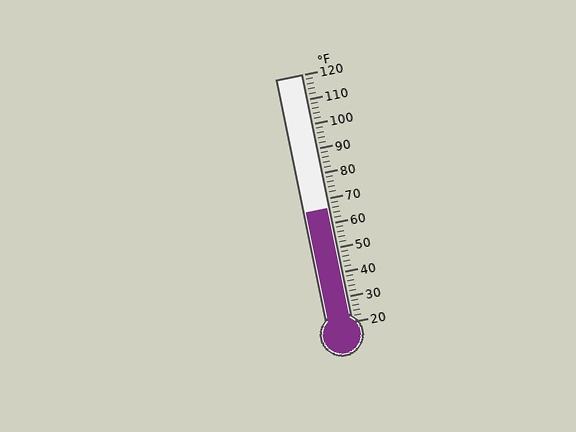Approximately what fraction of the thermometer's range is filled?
The thermometer is filled to approximately 45% of its range.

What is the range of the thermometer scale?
The thermometer scale ranges from 20°F to 120°F.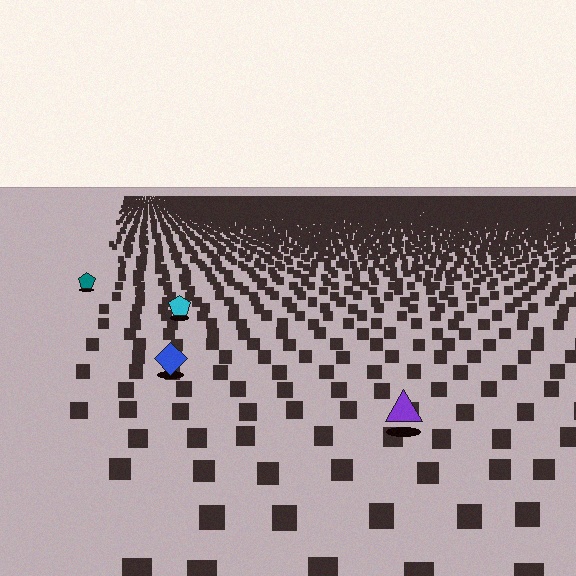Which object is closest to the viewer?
The purple triangle is closest. The texture marks near it are larger and more spread out.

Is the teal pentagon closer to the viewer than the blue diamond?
No. The blue diamond is closer — you can tell from the texture gradient: the ground texture is coarser near it.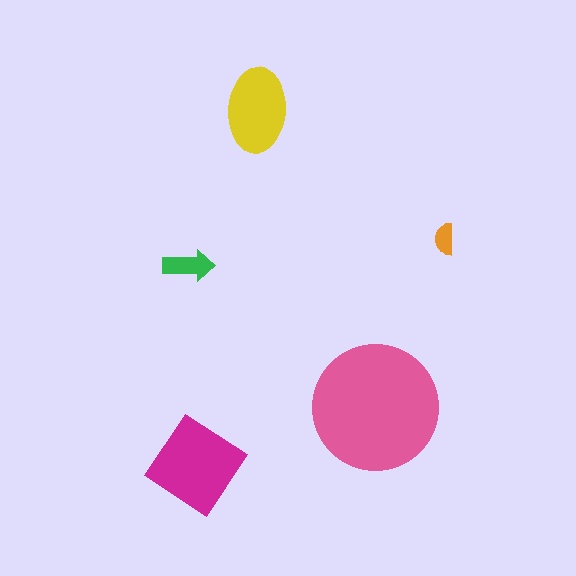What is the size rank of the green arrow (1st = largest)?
4th.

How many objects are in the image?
There are 5 objects in the image.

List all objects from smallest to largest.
The orange semicircle, the green arrow, the yellow ellipse, the magenta diamond, the pink circle.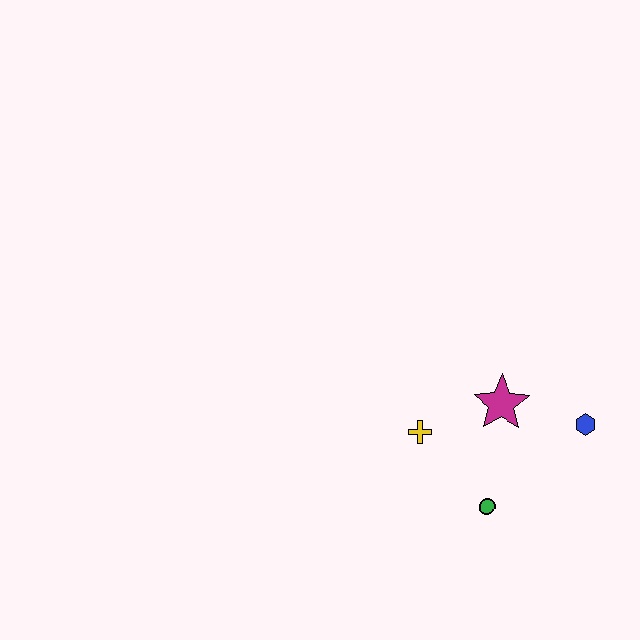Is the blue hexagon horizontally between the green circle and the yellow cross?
No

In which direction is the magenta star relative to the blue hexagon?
The magenta star is to the left of the blue hexagon.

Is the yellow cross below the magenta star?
Yes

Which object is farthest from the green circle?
The blue hexagon is farthest from the green circle.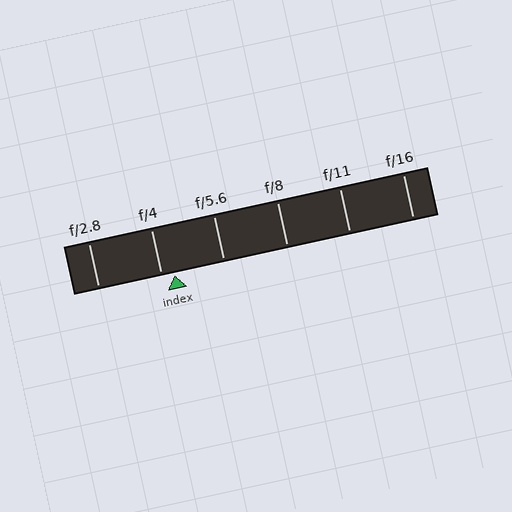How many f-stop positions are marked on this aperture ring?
There are 6 f-stop positions marked.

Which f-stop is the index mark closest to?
The index mark is closest to f/4.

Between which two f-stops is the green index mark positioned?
The index mark is between f/4 and f/5.6.